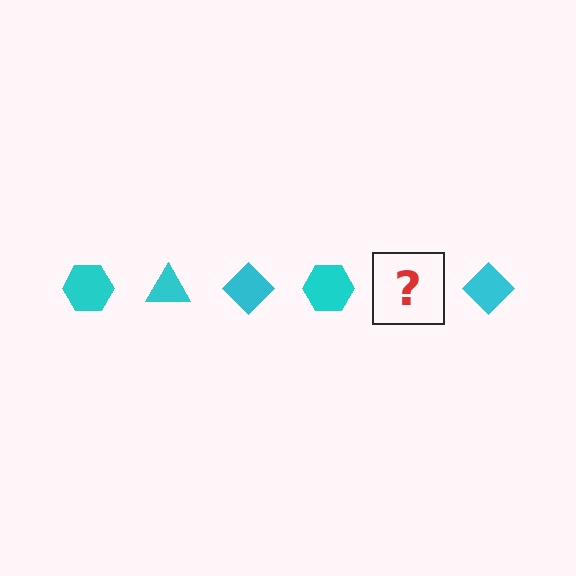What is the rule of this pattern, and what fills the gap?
The rule is that the pattern cycles through hexagon, triangle, diamond shapes in cyan. The gap should be filled with a cyan triangle.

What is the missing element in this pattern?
The missing element is a cyan triangle.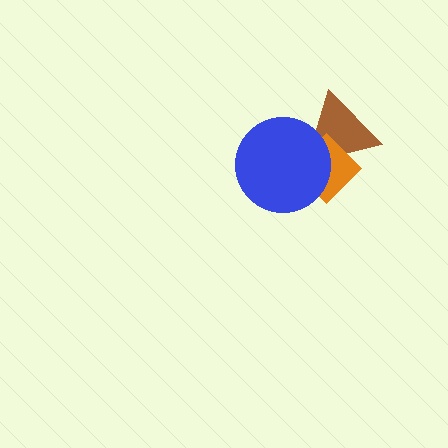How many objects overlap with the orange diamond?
2 objects overlap with the orange diamond.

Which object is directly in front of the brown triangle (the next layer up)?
The orange diamond is directly in front of the brown triangle.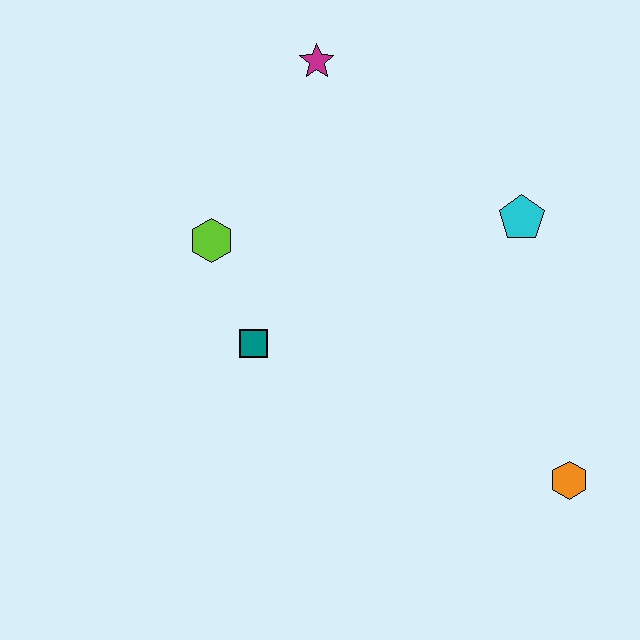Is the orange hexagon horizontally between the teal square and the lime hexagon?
No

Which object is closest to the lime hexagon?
The teal square is closest to the lime hexagon.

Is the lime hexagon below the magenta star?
Yes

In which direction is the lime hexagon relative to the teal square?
The lime hexagon is above the teal square.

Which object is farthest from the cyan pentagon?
The lime hexagon is farthest from the cyan pentagon.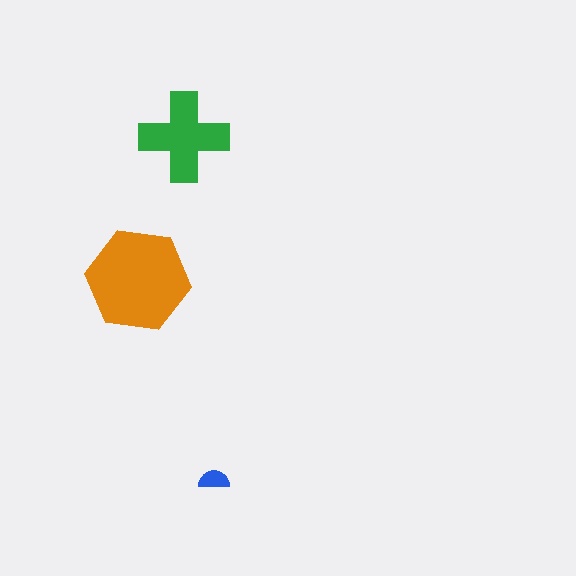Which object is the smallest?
The blue semicircle.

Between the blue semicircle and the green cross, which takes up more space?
The green cross.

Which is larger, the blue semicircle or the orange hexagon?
The orange hexagon.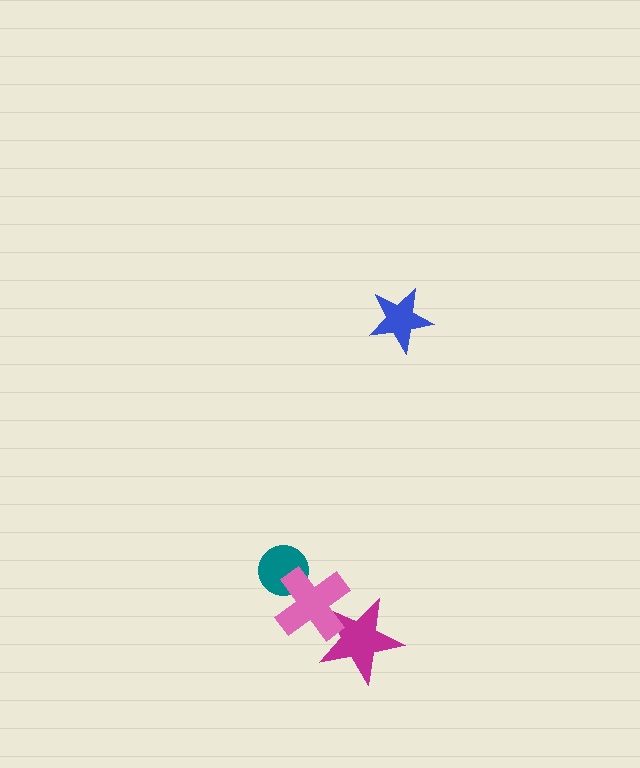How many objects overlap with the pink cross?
2 objects overlap with the pink cross.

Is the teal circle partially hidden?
Yes, it is partially covered by another shape.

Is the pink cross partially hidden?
No, no other shape covers it.